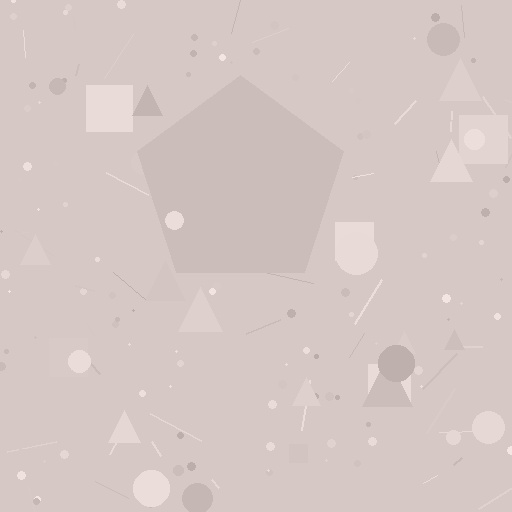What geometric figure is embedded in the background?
A pentagon is embedded in the background.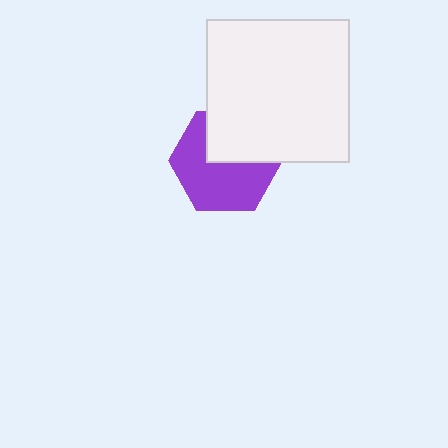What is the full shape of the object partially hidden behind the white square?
The partially hidden object is a purple hexagon.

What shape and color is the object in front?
The object in front is a white square.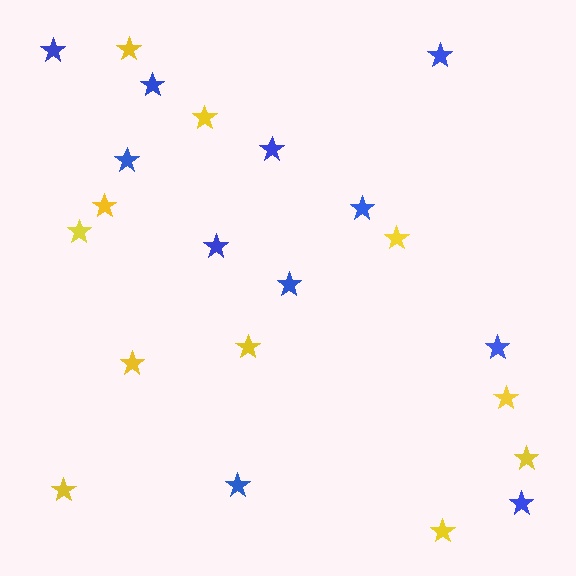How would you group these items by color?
There are 2 groups: one group of yellow stars (11) and one group of blue stars (11).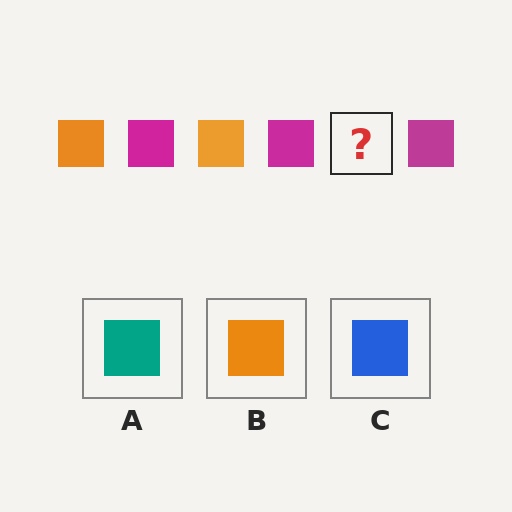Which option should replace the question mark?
Option B.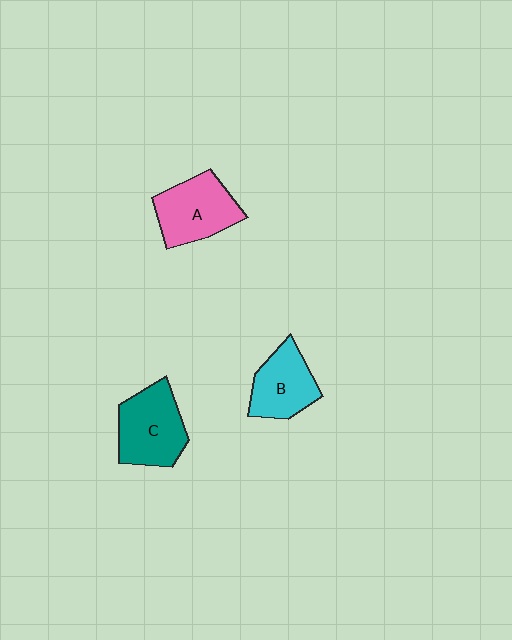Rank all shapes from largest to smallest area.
From largest to smallest: C (teal), A (pink), B (cyan).